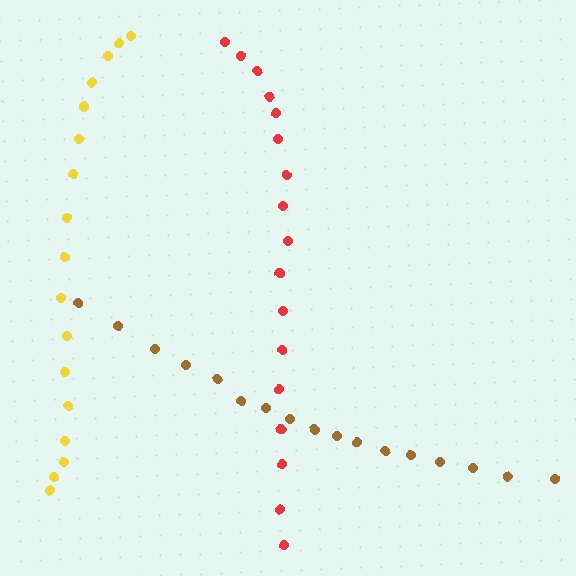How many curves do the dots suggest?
There are 3 distinct paths.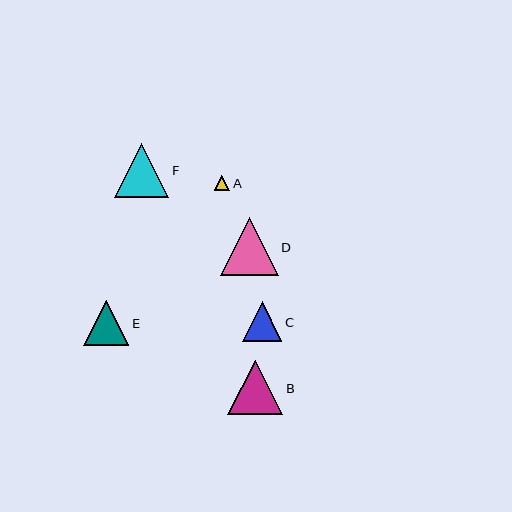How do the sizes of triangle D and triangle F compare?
Triangle D and triangle F are approximately the same size.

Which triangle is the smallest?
Triangle A is the smallest with a size of approximately 15 pixels.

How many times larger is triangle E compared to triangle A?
Triangle E is approximately 3.0 times the size of triangle A.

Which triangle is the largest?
Triangle D is the largest with a size of approximately 58 pixels.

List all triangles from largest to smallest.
From largest to smallest: D, B, F, E, C, A.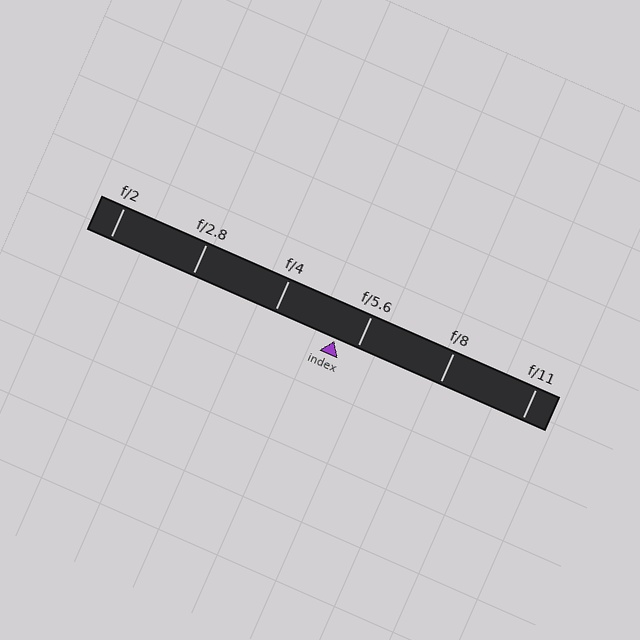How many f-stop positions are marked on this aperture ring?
There are 6 f-stop positions marked.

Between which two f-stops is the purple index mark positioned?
The index mark is between f/4 and f/5.6.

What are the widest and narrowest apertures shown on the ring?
The widest aperture shown is f/2 and the narrowest is f/11.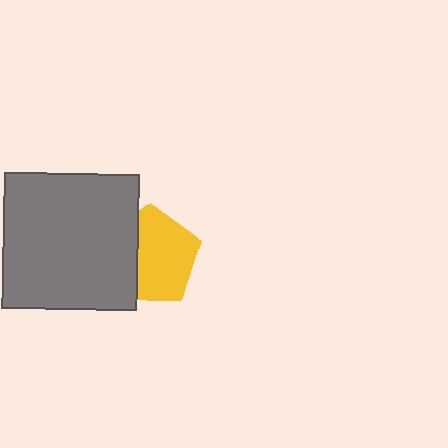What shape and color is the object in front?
The object in front is a gray square.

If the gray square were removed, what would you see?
You would see the complete yellow pentagon.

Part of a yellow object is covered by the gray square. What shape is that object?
It is a pentagon.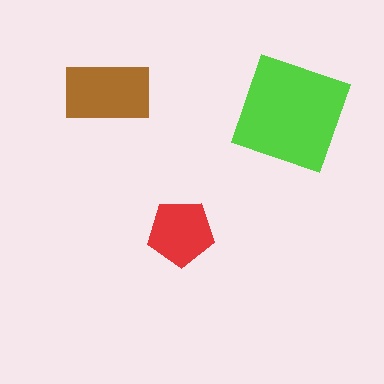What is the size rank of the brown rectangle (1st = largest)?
2nd.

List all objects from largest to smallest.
The lime square, the brown rectangle, the red pentagon.